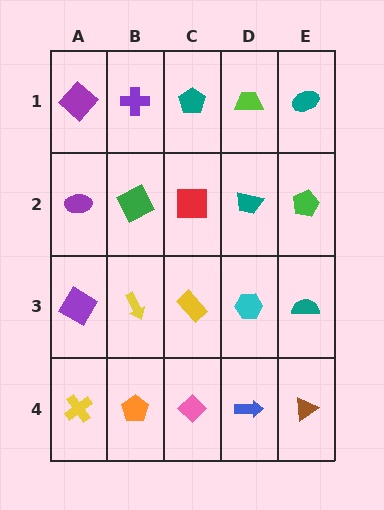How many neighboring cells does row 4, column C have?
3.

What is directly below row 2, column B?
A yellow arrow.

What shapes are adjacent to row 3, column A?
A purple ellipse (row 2, column A), a yellow cross (row 4, column A), a yellow arrow (row 3, column B).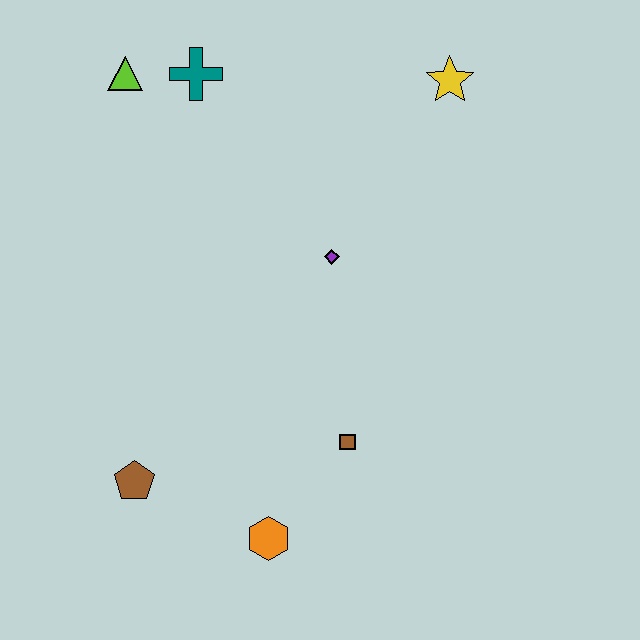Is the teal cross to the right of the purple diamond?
No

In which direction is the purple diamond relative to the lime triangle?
The purple diamond is to the right of the lime triangle.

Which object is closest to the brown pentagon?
The orange hexagon is closest to the brown pentagon.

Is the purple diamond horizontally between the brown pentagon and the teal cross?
No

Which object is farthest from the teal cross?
The orange hexagon is farthest from the teal cross.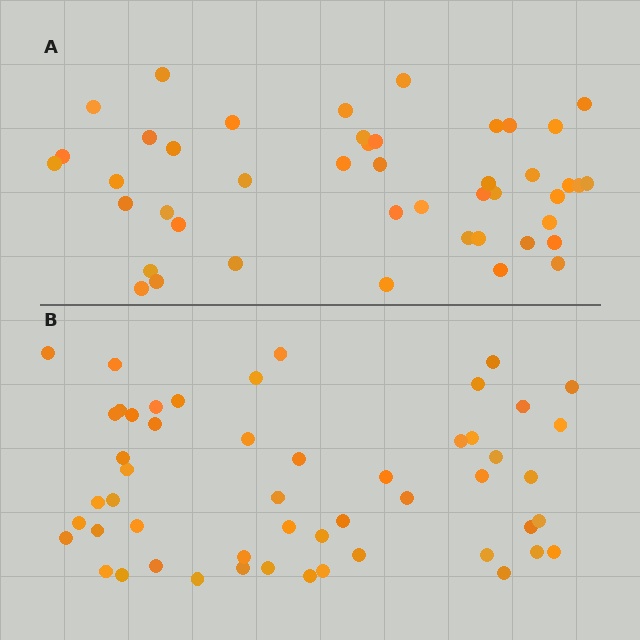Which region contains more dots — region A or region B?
Region B (the bottom region) has more dots.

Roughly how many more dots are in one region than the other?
Region B has roughly 8 or so more dots than region A.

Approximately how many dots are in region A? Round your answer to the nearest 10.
About 40 dots. (The exact count is 45, which rounds to 40.)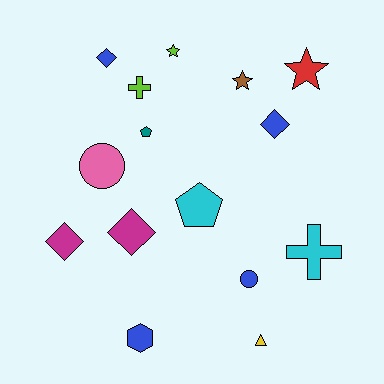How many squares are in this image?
There are no squares.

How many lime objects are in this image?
There are 2 lime objects.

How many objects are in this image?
There are 15 objects.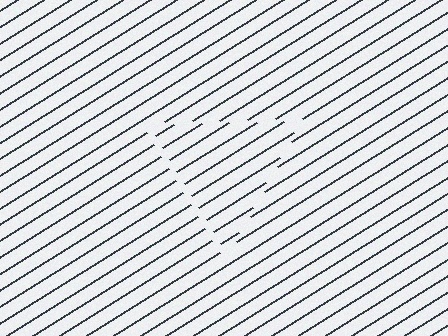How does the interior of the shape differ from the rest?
The interior of the shape contains the same grating, shifted by half a period — the contour is defined by the phase discontinuity where line-ends from the inner and outer gratings abut.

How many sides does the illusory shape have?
3 sides — the line-ends trace a triangle.